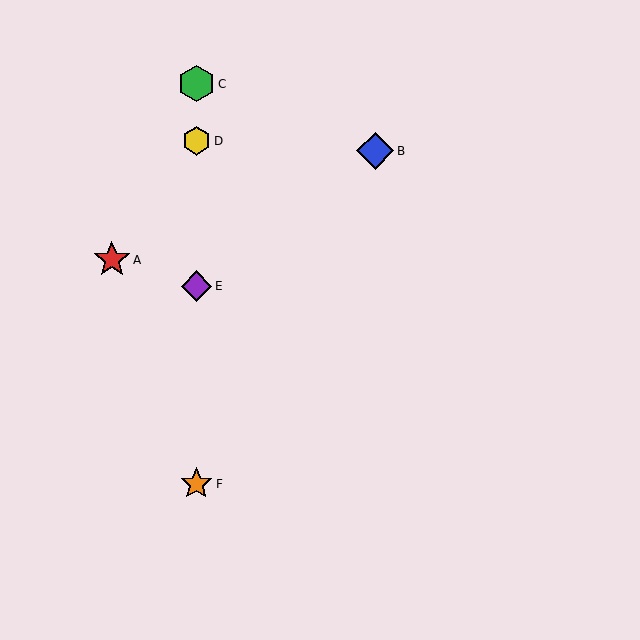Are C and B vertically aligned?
No, C is at x≈196 and B is at x≈375.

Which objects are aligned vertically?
Objects C, D, E, F are aligned vertically.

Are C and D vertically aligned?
Yes, both are at x≈196.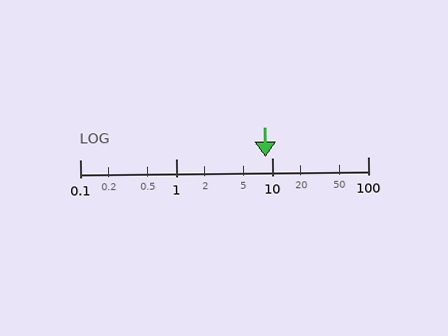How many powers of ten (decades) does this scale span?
The scale spans 3 decades, from 0.1 to 100.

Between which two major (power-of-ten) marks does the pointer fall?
The pointer is between 1 and 10.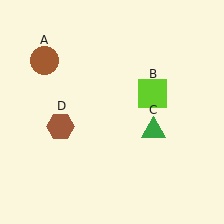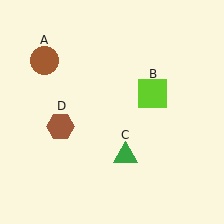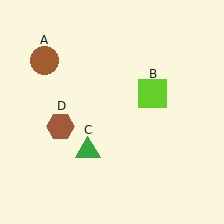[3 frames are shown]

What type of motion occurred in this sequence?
The green triangle (object C) rotated clockwise around the center of the scene.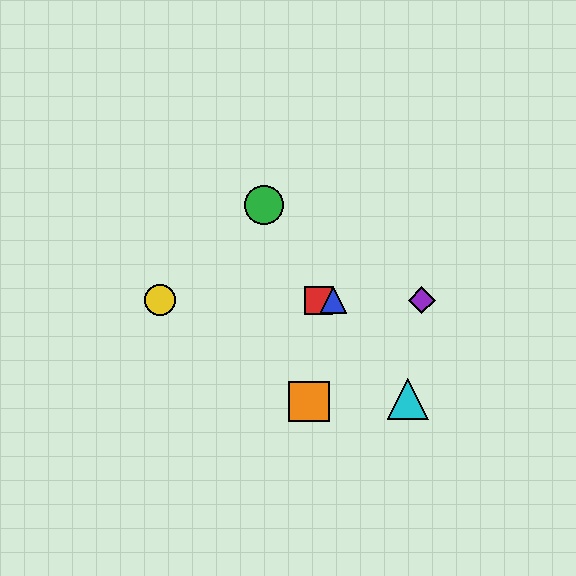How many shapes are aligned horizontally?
4 shapes (the red square, the blue triangle, the yellow circle, the purple diamond) are aligned horizontally.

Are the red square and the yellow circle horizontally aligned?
Yes, both are at y≈300.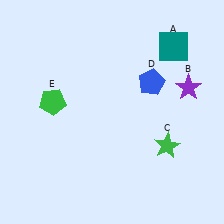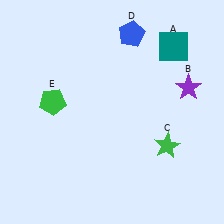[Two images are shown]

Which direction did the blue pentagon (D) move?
The blue pentagon (D) moved up.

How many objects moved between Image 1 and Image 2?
1 object moved between the two images.